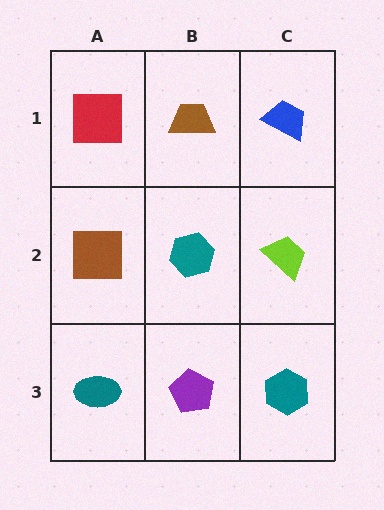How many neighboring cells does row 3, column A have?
2.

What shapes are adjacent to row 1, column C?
A lime trapezoid (row 2, column C), a brown trapezoid (row 1, column B).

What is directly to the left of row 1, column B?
A red square.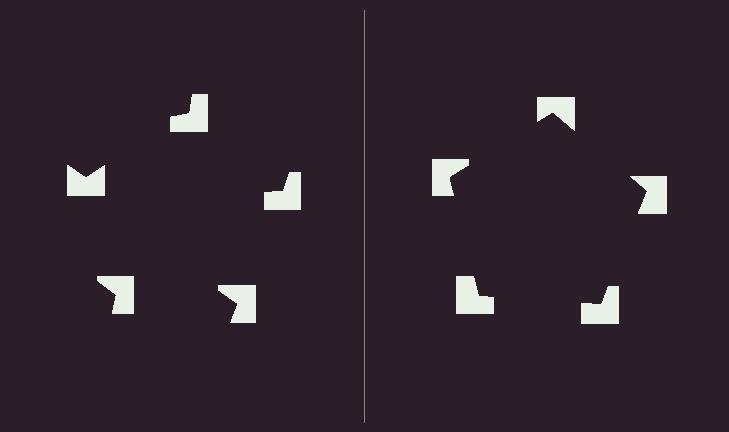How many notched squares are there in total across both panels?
10 — 5 on each side.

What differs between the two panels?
The notched squares are positioned identically on both sides; only the wedge orientations differ. On the right they align to a pentagon; on the left they are misaligned.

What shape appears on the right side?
An illusory pentagon.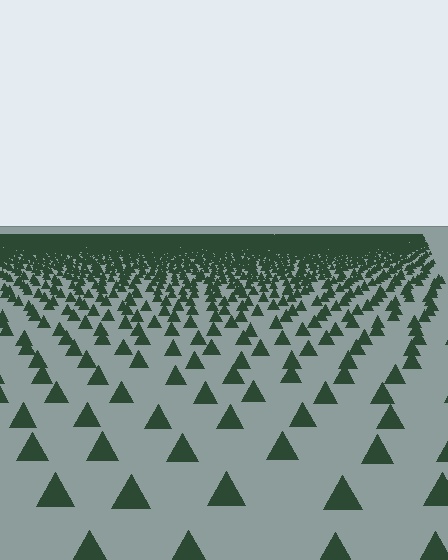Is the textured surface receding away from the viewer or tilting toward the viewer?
The surface is receding away from the viewer. Texture elements get smaller and denser toward the top.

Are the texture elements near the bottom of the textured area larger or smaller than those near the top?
Larger. Near the bottom, elements are closer to the viewer and appear at a bigger on-screen size.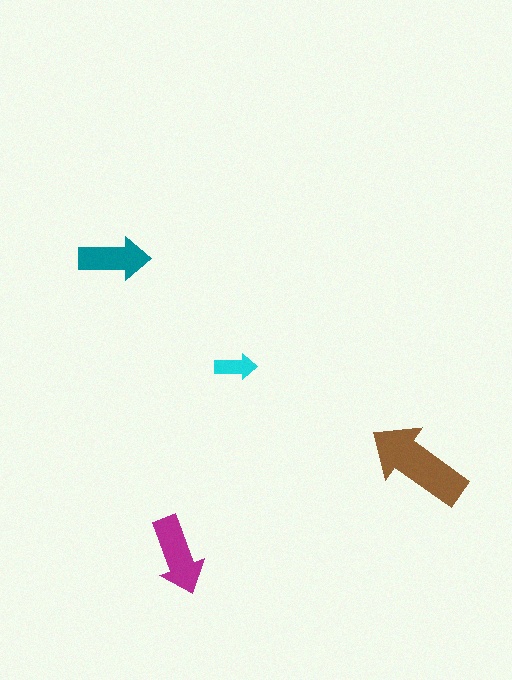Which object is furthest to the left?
The teal arrow is leftmost.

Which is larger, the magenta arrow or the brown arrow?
The brown one.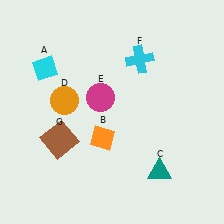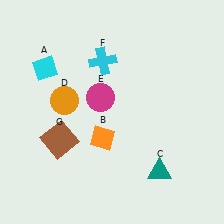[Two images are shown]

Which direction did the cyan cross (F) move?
The cyan cross (F) moved left.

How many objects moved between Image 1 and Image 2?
1 object moved between the two images.